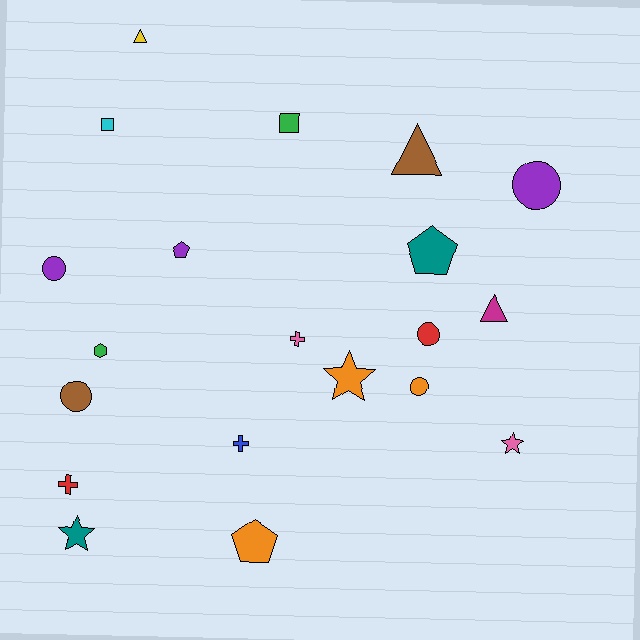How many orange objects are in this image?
There are 3 orange objects.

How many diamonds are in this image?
There are no diamonds.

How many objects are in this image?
There are 20 objects.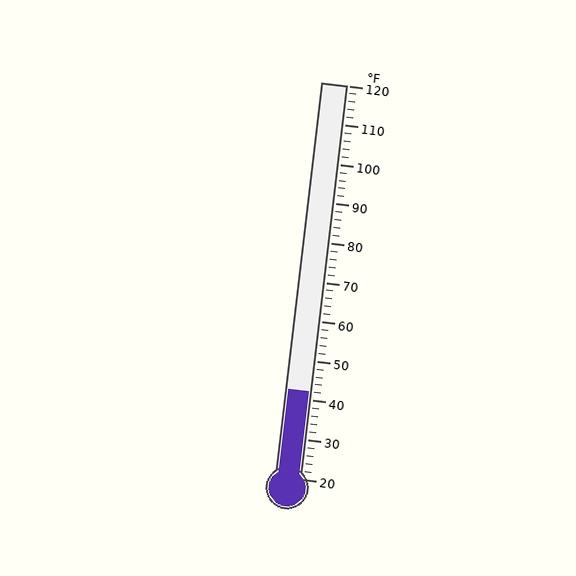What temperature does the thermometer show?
The thermometer shows approximately 42°F.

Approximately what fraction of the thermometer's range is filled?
The thermometer is filled to approximately 20% of its range.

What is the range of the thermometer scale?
The thermometer scale ranges from 20°F to 120°F.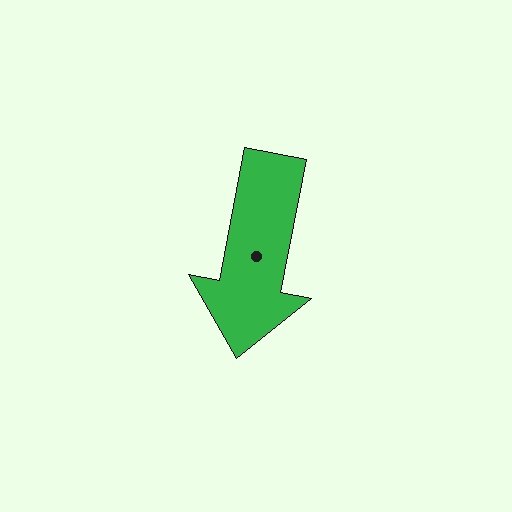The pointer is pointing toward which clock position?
Roughly 6 o'clock.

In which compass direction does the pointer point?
South.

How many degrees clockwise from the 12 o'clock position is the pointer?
Approximately 191 degrees.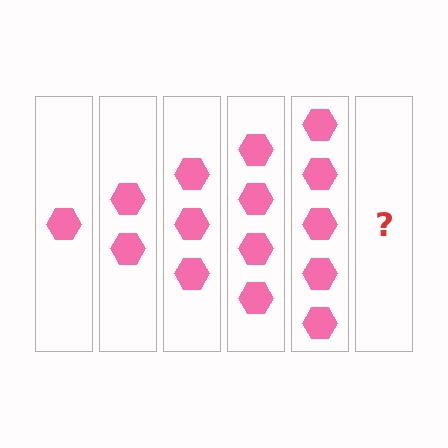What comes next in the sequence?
The next element should be 6 hexagons.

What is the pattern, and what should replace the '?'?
The pattern is that each step adds one more hexagon. The '?' should be 6 hexagons.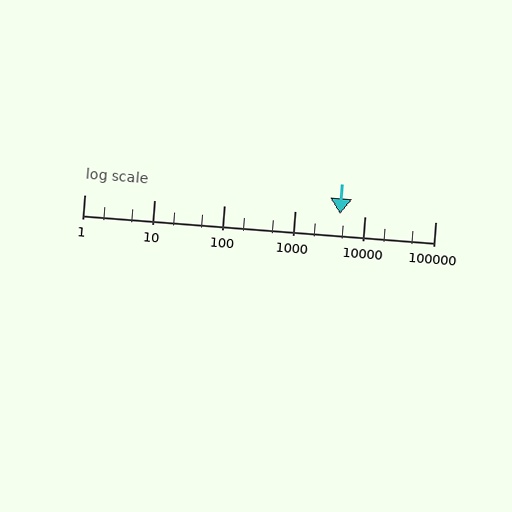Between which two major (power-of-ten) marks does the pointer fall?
The pointer is between 1000 and 10000.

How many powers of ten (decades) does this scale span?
The scale spans 5 decades, from 1 to 100000.